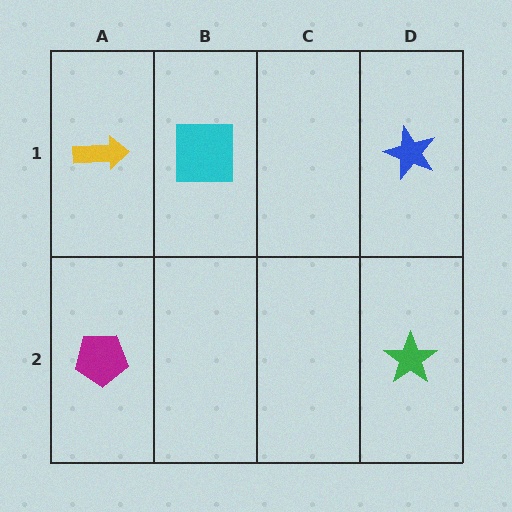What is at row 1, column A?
A yellow arrow.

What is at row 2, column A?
A magenta pentagon.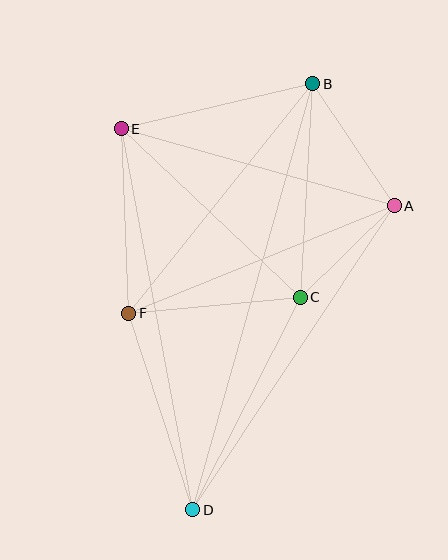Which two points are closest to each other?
Points A and C are closest to each other.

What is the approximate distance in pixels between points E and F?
The distance between E and F is approximately 184 pixels.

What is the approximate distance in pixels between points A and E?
The distance between A and E is approximately 284 pixels.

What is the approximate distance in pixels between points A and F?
The distance between A and F is approximately 286 pixels.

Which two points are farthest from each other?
Points B and D are farthest from each other.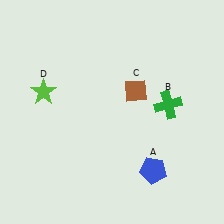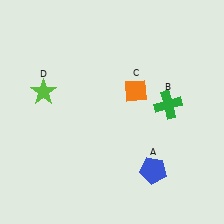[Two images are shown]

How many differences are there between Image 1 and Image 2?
There is 1 difference between the two images.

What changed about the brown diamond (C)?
In Image 1, C is brown. In Image 2, it changed to orange.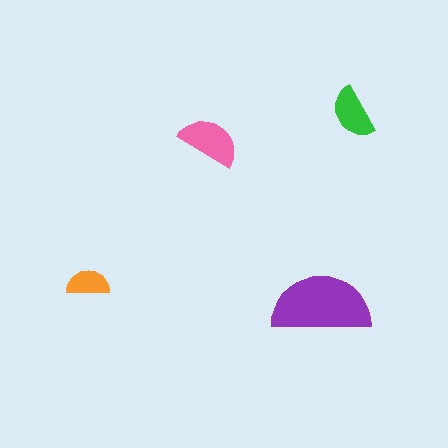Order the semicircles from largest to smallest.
the purple one, the pink one, the green one, the orange one.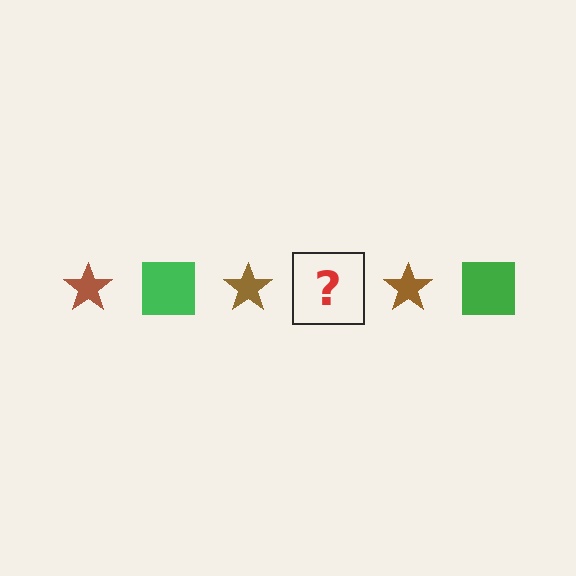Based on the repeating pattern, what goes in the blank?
The blank should be a green square.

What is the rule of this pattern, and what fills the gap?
The rule is that the pattern alternates between brown star and green square. The gap should be filled with a green square.